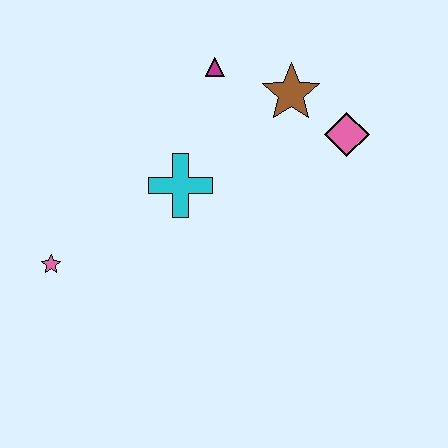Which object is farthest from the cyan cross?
The pink diamond is farthest from the cyan cross.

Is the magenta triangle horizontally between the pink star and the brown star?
Yes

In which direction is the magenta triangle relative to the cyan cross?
The magenta triangle is above the cyan cross.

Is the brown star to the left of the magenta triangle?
No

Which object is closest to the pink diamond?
The brown star is closest to the pink diamond.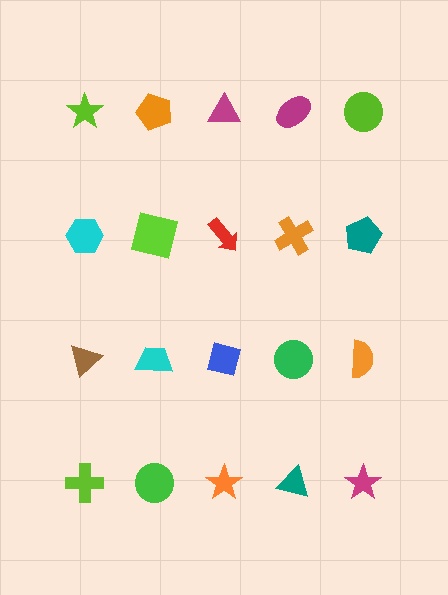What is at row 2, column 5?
A teal pentagon.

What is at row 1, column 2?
An orange pentagon.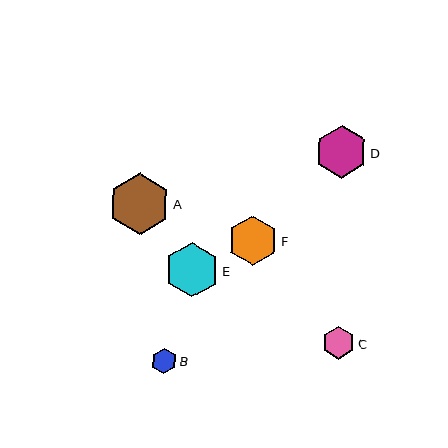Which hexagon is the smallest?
Hexagon B is the smallest with a size of approximately 25 pixels.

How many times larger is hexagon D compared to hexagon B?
Hexagon D is approximately 2.1 times the size of hexagon B.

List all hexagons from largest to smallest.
From largest to smallest: A, E, D, F, C, B.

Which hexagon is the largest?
Hexagon A is the largest with a size of approximately 61 pixels.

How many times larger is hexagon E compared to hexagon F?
Hexagon E is approximately 1.1 times the size of hexagon F.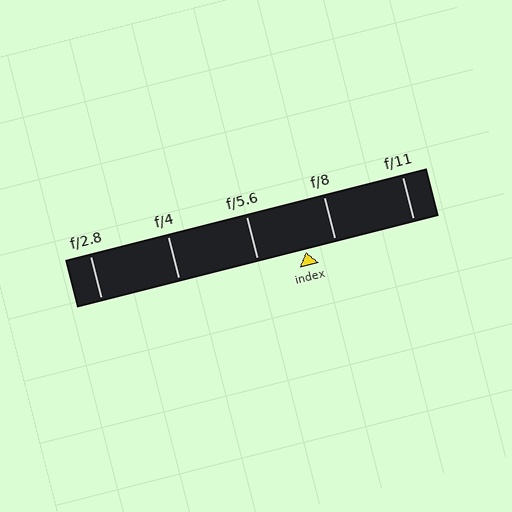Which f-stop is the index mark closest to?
The index mark is closest to f/8.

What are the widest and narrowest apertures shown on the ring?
The widest aperture shown is f/2.8 and the narrowest is f/11.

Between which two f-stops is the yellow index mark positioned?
The index mark is between f/5.6 and f/8.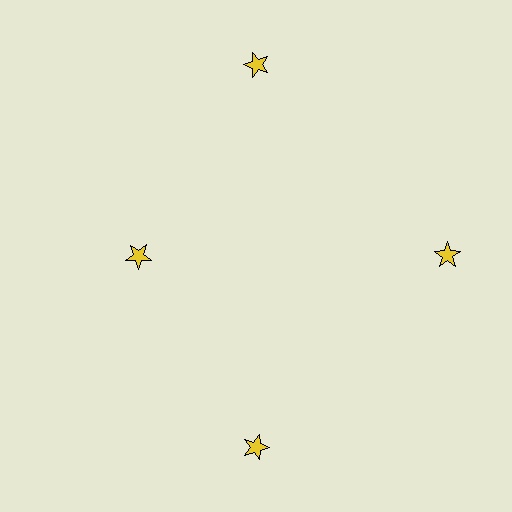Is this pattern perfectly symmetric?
No. The 4 yellow stars are arranged in a ring, but one element near the 9 o'clock position is pulled inward toward the center, breaking the 4-fold rotational symmetry.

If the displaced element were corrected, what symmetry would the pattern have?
It would have 4-fold rotational symmetry — the pattern would map onto itself every 90 degrees.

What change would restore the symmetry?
The symmetry would be restored by moving it outward, back onto the ring so that all 4 stars sit at equal angles and equal distance from the center.